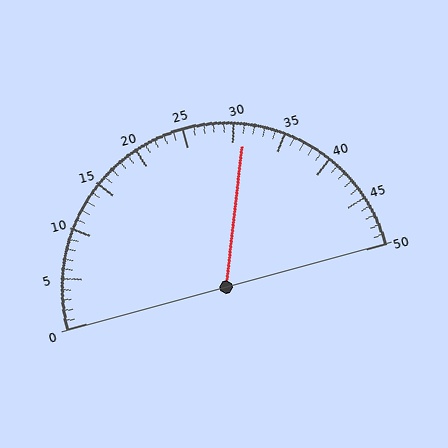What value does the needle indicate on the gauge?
The needle indicates approximately 31.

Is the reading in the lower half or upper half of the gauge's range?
The reading is in the upper half of the range (0 to 50).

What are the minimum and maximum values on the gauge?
The gauge ranges from 0 to 50.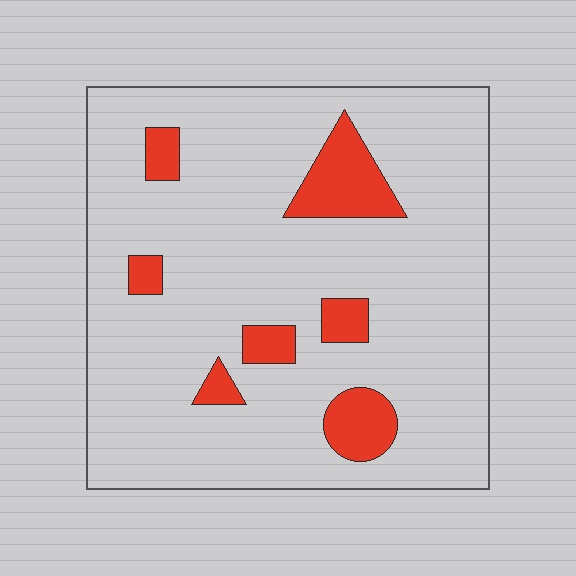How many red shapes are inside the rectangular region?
7.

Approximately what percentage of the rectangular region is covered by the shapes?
Approximately 10%.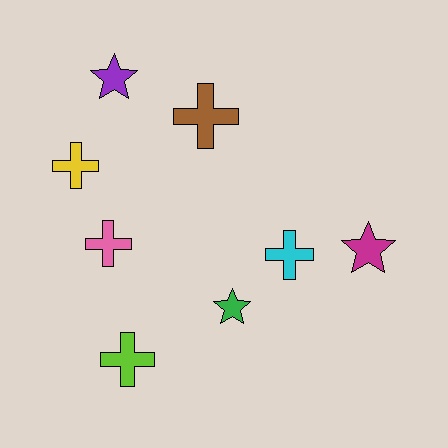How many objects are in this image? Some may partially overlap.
There are 8 objects.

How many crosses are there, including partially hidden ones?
There are 5 crosses.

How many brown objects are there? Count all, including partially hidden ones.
There is 1 brown object.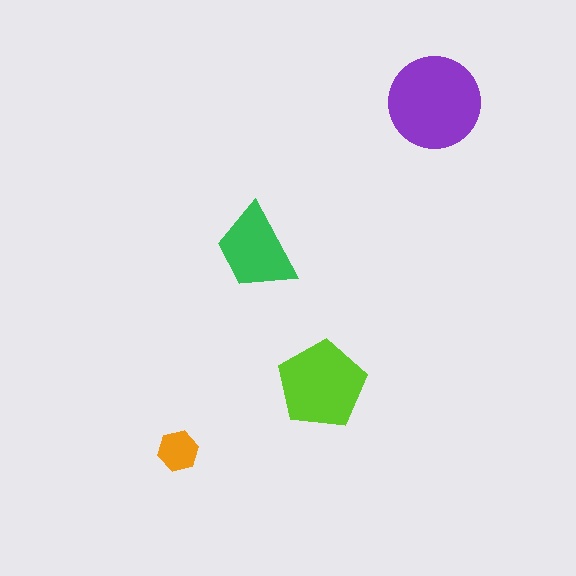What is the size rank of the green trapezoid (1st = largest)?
3rd.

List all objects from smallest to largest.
The orange hexagon, the green trapezoid, the lime pentagon, the purple circle.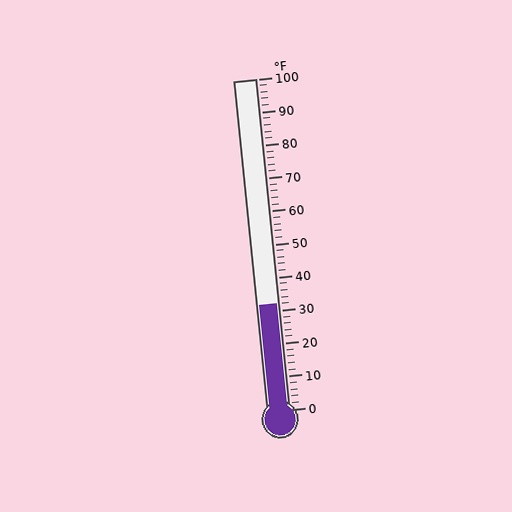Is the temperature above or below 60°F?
The temperature is below 60°F.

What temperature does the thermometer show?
The thermometer shows approximately 32°F.